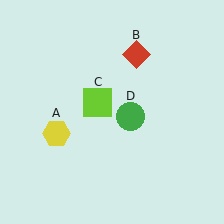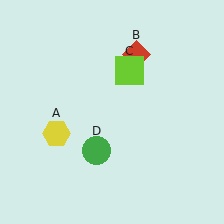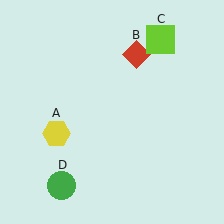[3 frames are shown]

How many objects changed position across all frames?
2 objects changed position: lime square (object C), green circle (object D).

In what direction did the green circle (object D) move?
The green circle (object D) moved down and to the left.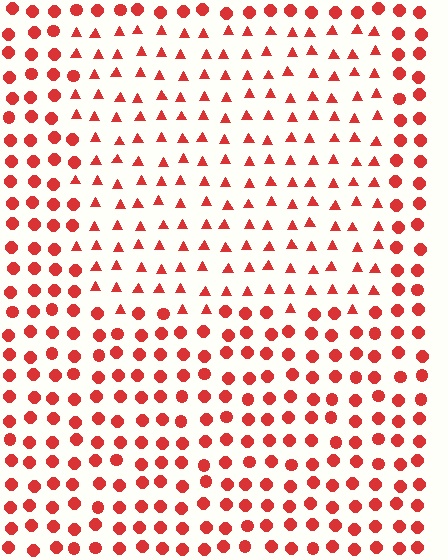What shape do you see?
I see a rectangle.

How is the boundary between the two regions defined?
The boundary is defined by a change in element shape: triangles inside vs. circles outside. All elements share the same color and spacing.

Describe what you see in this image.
The image is filled with small red elements arranged in a uniform grid. A rectangle-shaped region contains triangles, while the surrounding area contains circles. The boundary is defined purely by the change in element shape.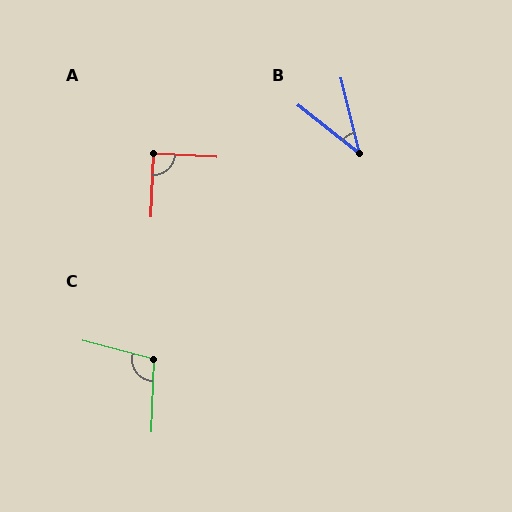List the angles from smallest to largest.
B (38°), A (89°), C (103°).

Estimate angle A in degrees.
Approximately 89 degrees.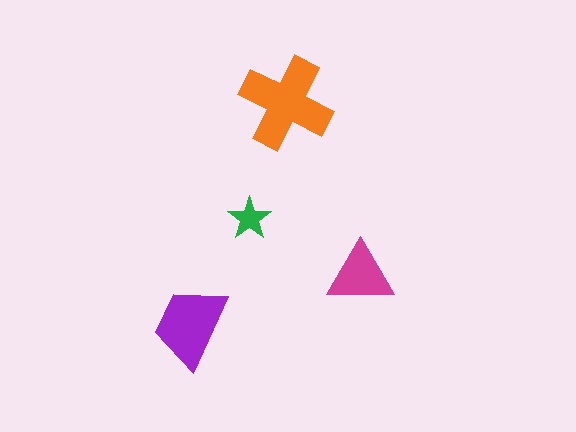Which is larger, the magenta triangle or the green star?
The magenta triangle.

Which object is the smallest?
The green star.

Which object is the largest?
The orange cross.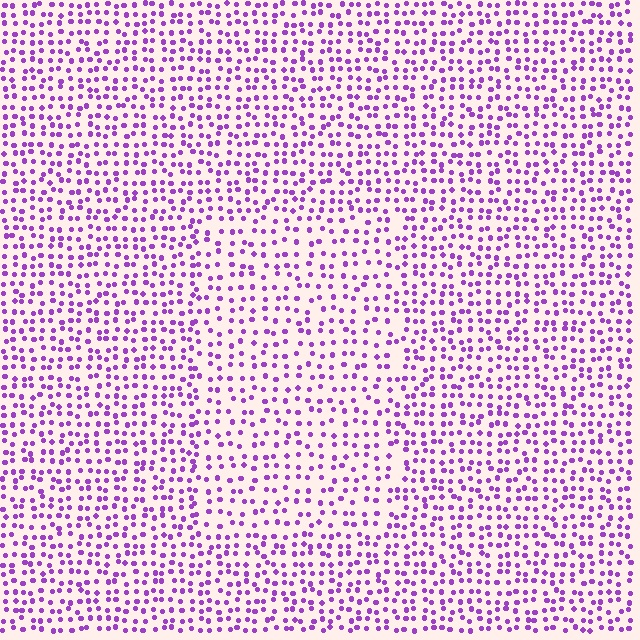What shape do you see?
I see a rectangle.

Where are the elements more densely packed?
The elements are more densely packed outside the rectangle boundary.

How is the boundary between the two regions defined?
The boundary is defined by a change in element density (approximately 1.5x ratio). All elements are the same color, size, and shape.